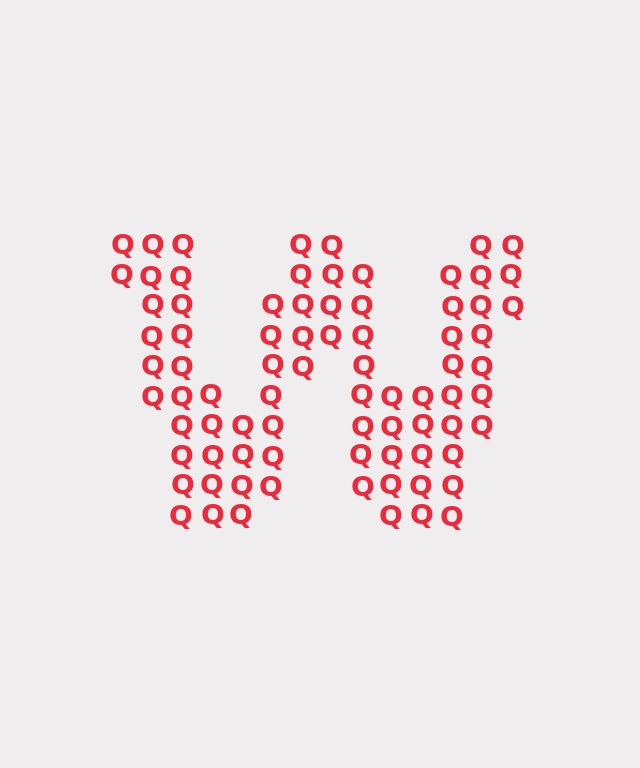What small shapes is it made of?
It is made of small letter Q's.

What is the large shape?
The large shape is the letter W.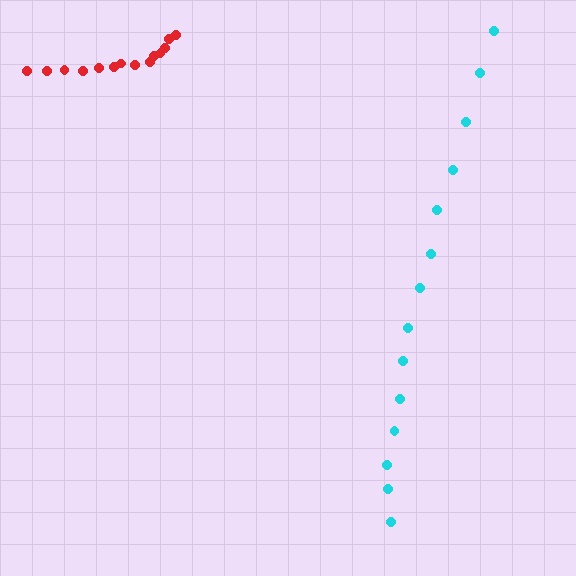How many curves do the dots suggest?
There are 2 distinct paths.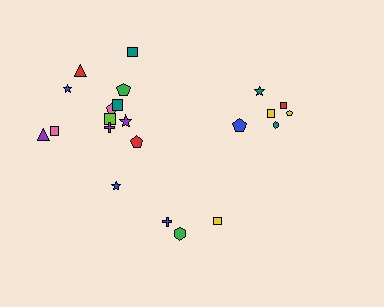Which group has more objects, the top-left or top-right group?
The top-left group.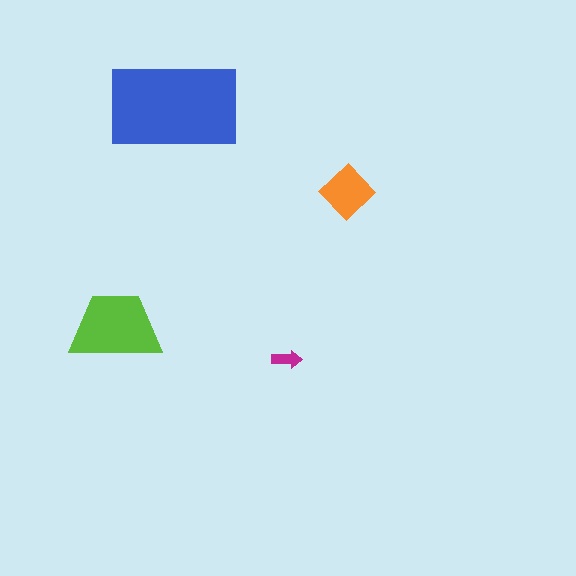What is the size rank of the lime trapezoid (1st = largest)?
2nd.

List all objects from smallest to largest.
The magenta arrow, the orange diamond, the lime trapezoid, the blue rectangle.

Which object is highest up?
The blue rectangle is topmost.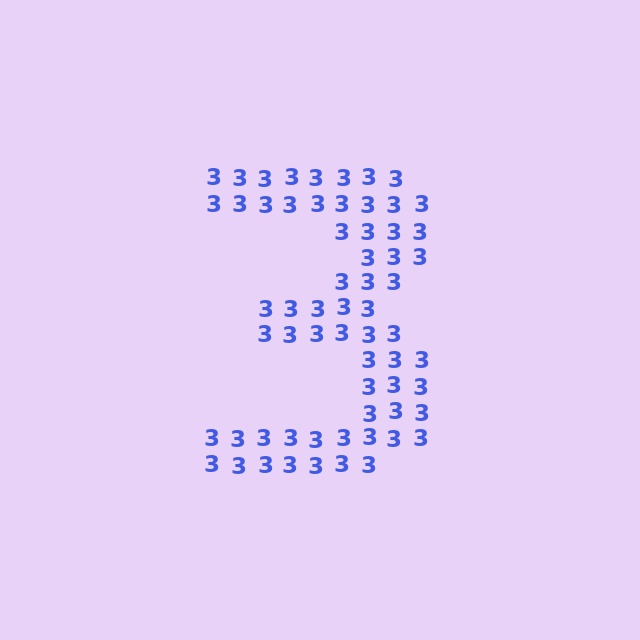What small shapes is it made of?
It is made of small digit 3's.